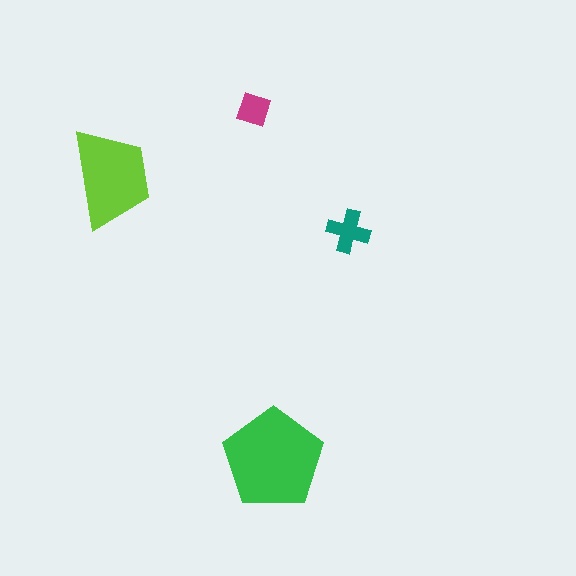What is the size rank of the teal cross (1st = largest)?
3rd.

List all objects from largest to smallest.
The green pentagon, the lime trapezoid, the teal cross, the magenta diamond.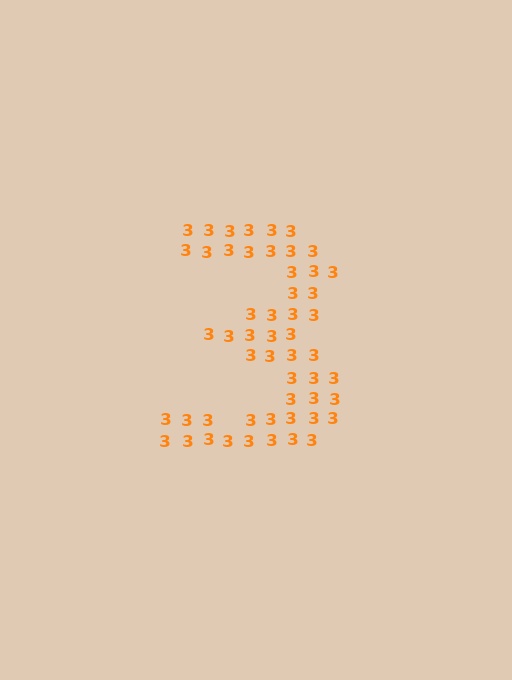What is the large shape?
The large shape is the digit 3.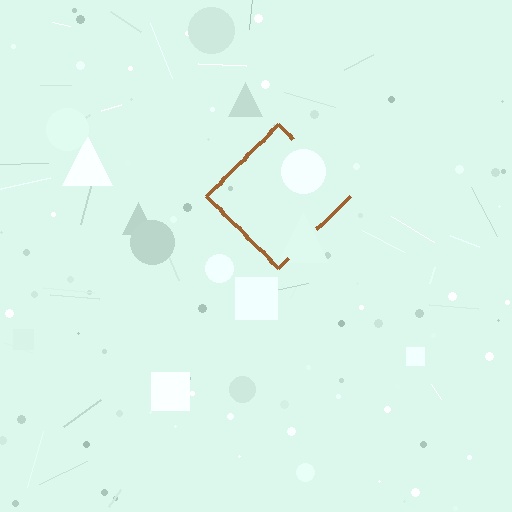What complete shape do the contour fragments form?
The contour fragments form a diamond.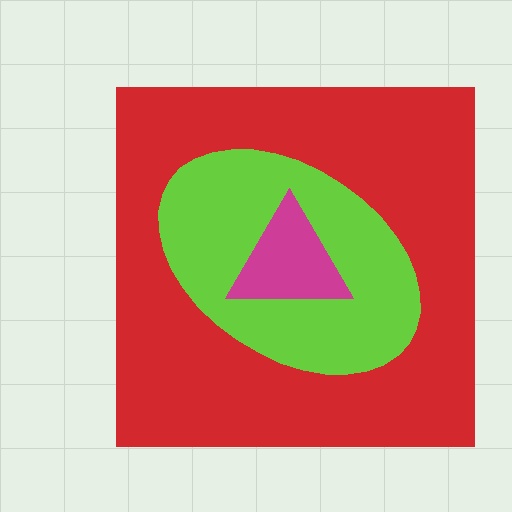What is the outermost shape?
The red square.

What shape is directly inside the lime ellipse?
The magenta triangle.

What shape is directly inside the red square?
The lime ellipse.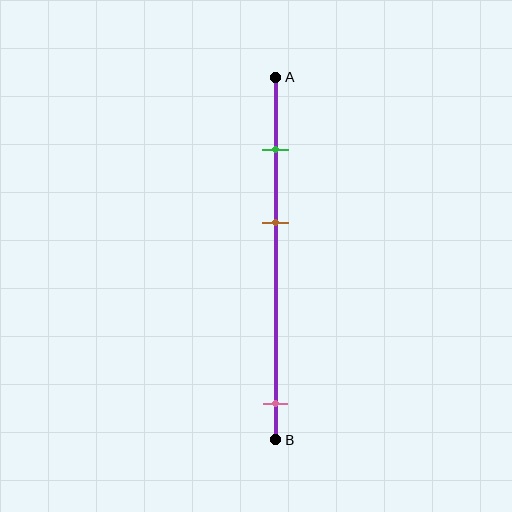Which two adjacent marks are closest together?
The green and brown marks are the closest adjacent pair.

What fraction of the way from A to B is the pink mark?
The pink mark is approximately 90% (0.9) of the way from A to B.